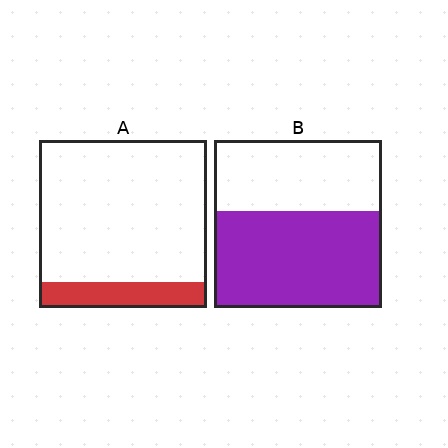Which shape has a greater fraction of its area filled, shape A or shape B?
Shape B.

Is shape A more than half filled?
No.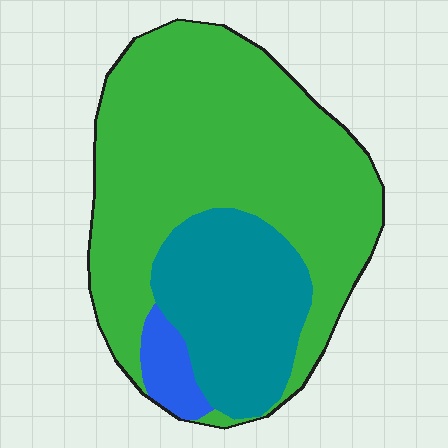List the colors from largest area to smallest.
From largest to smallest: green, teal, blue.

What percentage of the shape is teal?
Teal takes up between a sixth and a third of the shape.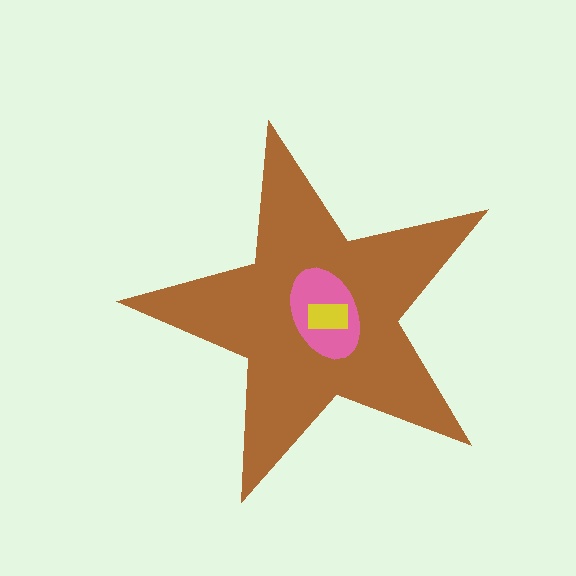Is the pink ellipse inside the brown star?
Yes.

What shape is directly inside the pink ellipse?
The yellow rectangle.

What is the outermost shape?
The brown star.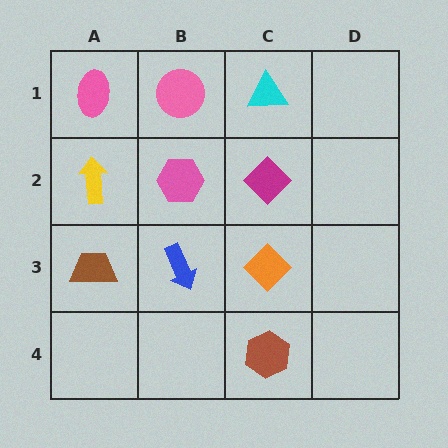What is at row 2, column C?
A magenta diamond.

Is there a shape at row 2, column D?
No, that cell is empty.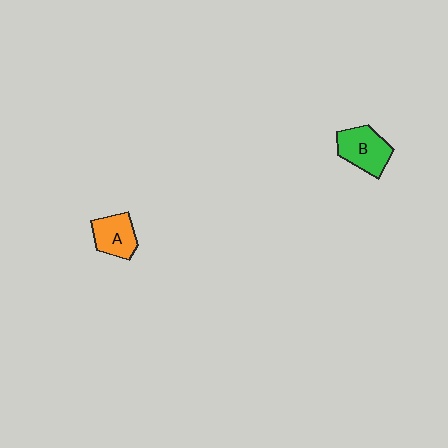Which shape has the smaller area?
Shape A (orange).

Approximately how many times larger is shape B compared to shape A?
Approximately 1.2 times.